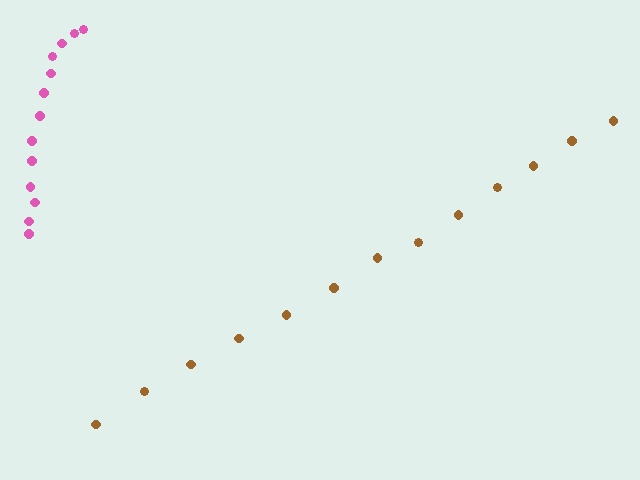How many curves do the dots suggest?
There are 2 distinct paths.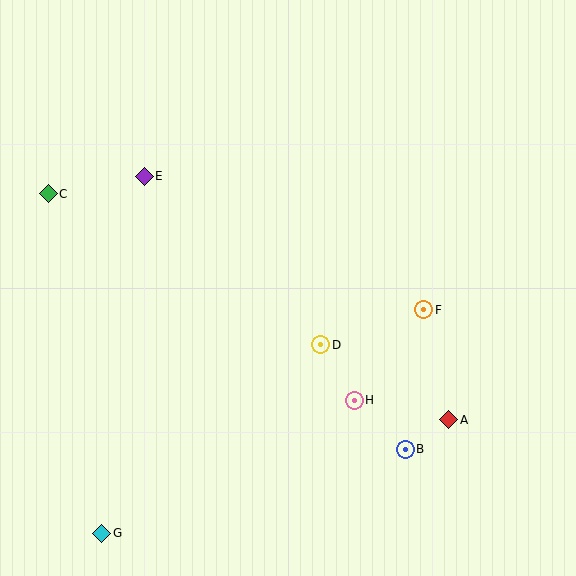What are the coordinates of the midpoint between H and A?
The midpoint between H and A is at (402, 410).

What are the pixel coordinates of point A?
Point A is at (449, 420).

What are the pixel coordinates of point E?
Point E is at (144, 176).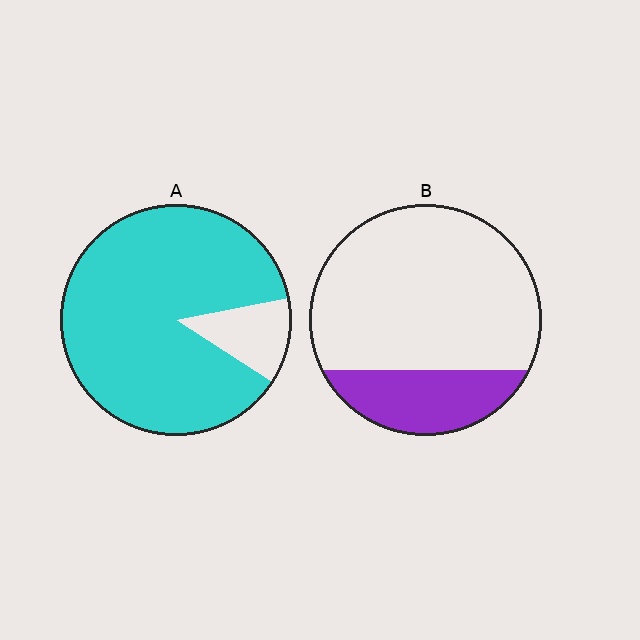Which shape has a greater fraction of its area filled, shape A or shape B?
Shape A.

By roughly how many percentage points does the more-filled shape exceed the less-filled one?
By roughly 65 percentage points (A over B).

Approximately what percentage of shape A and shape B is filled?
A is approximately 90% and B is approximately 25%.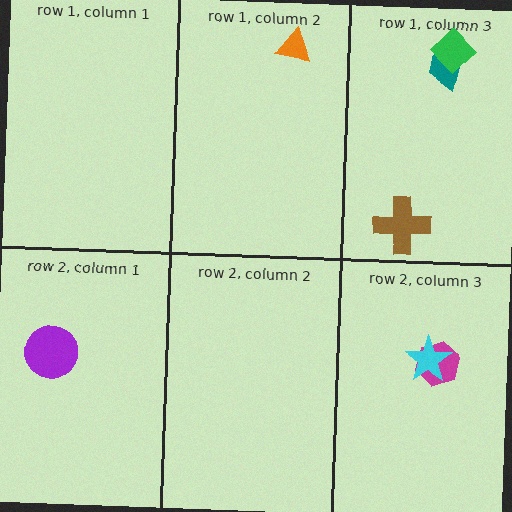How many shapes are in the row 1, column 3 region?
3.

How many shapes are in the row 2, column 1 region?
1.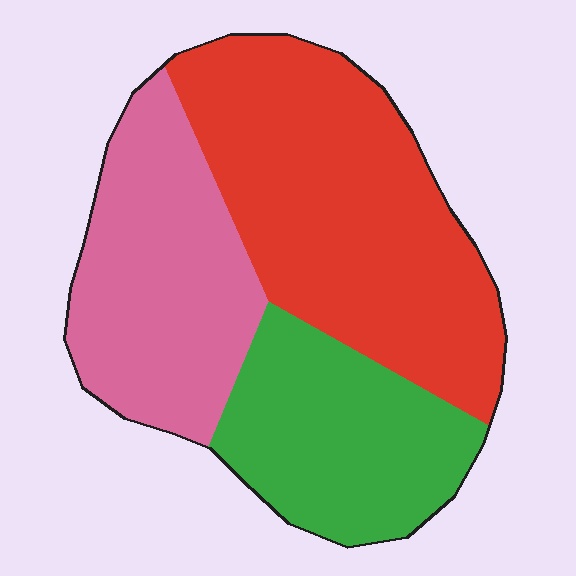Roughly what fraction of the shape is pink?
Pink takes up about one third (1/3) of the shape.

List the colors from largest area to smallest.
From largest to smallest: red, pink, green.